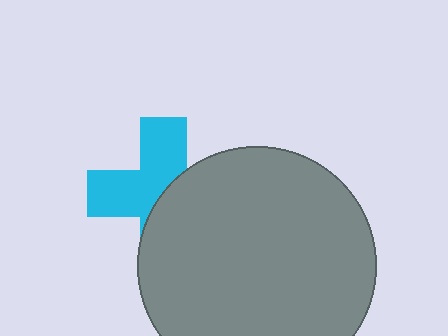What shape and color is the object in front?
The object in front is a gray circle.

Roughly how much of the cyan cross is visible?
About half of it is visible (roughly 50%).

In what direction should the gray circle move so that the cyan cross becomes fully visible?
The gray circle should move right. That is the shortest direction to clear the overlap and leave the cyan cross fully visible.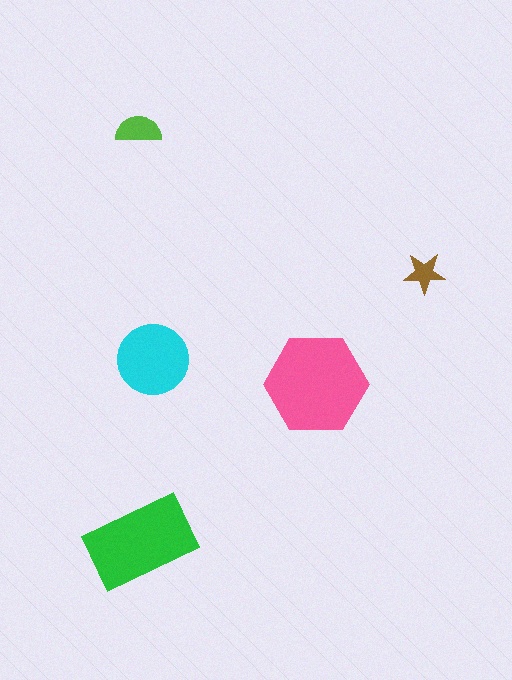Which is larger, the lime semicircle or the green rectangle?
The green rectangle.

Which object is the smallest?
The brown star.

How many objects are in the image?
There are 5 objects in the image.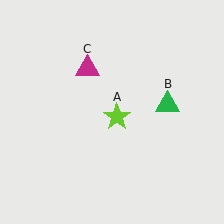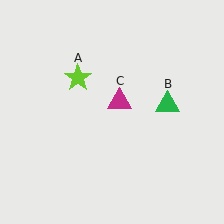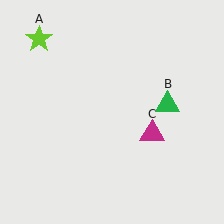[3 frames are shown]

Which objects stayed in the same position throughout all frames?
Green triangle (object B) remained stationary.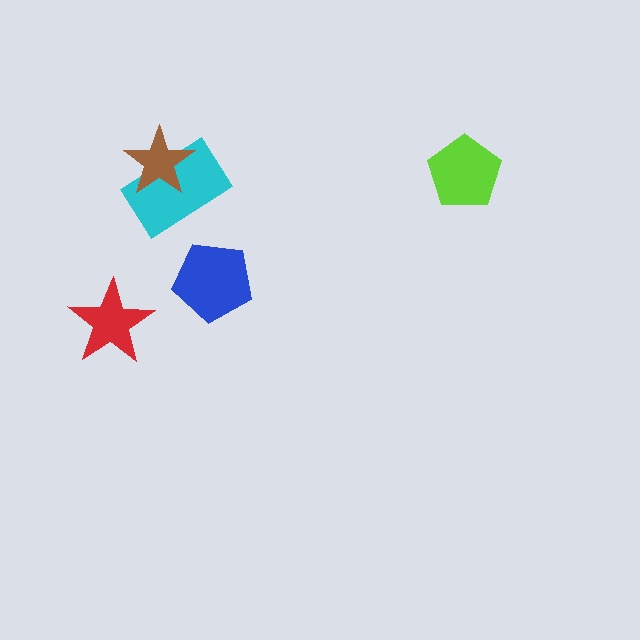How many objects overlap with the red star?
0 objects overlap with the red star.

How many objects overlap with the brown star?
1 object overlaps with the brown star.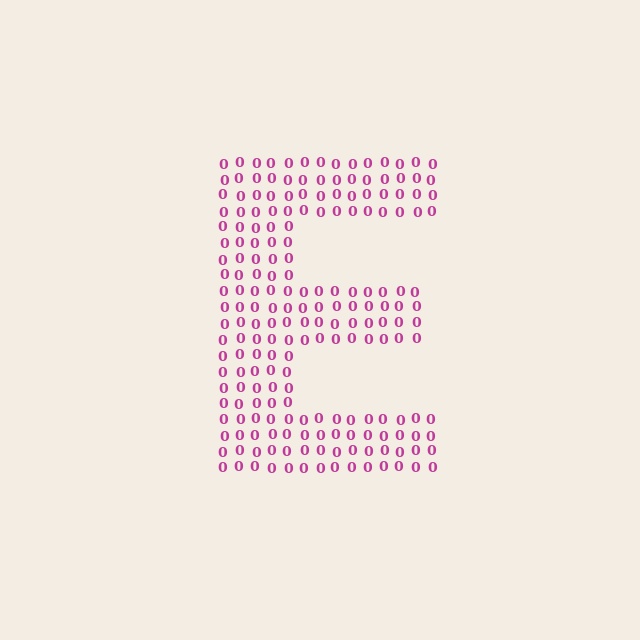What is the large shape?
The large shape is the letter E.